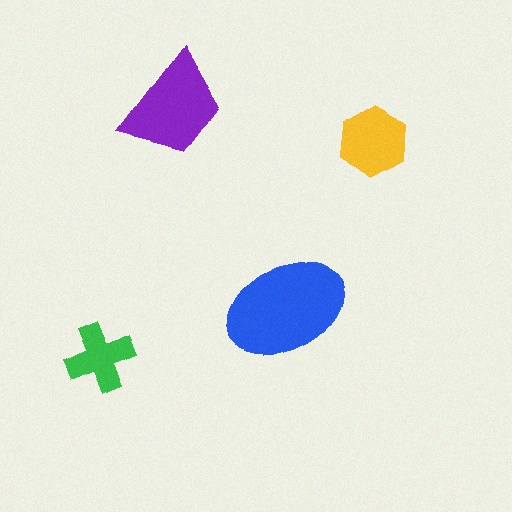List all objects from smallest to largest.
The green cross, the yellow hexagon, the purple trapezoid, the blue ellipse.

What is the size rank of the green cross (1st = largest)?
4th.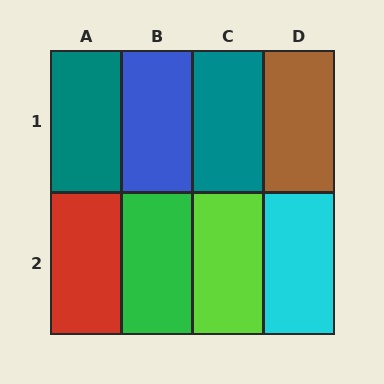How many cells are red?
1 cell is red.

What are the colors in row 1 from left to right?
Teal, blue, teal, brown.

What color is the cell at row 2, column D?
Cyan.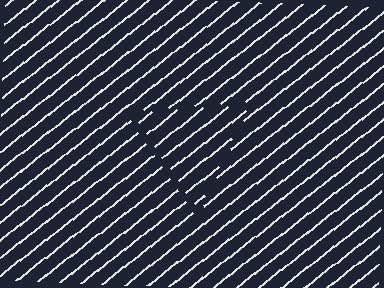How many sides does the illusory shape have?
3 sides — the line-ends trace a triangle.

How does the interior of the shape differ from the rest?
The interior of the shape contains the same grating, shifted by half a period — the contour is defined by the phase discontinuity where line-ends from the inner and outer gratings abut.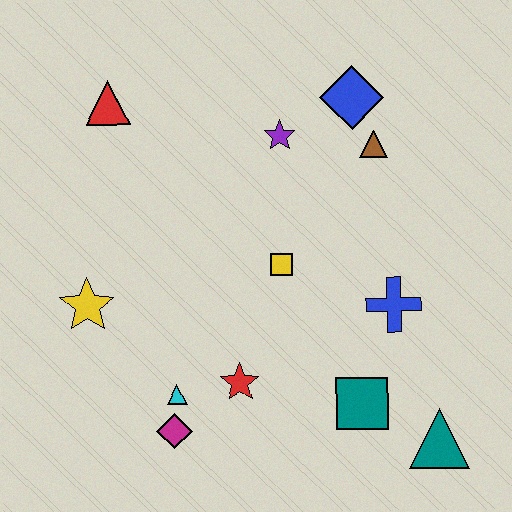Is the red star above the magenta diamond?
Yes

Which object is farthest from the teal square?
The red triangle is farthest from the teal square.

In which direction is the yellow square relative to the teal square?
The yellow square is above the teal square.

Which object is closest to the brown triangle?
The blue diamond is closest to the brown triangle.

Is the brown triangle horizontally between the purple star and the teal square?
No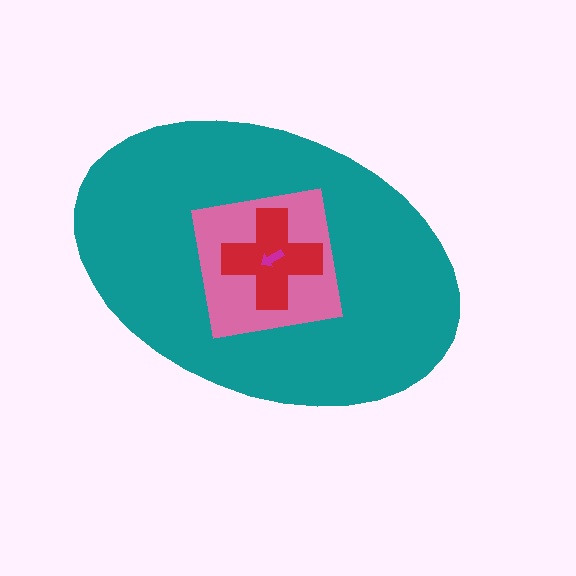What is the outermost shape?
The teal ellipse.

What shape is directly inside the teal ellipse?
The pink square.